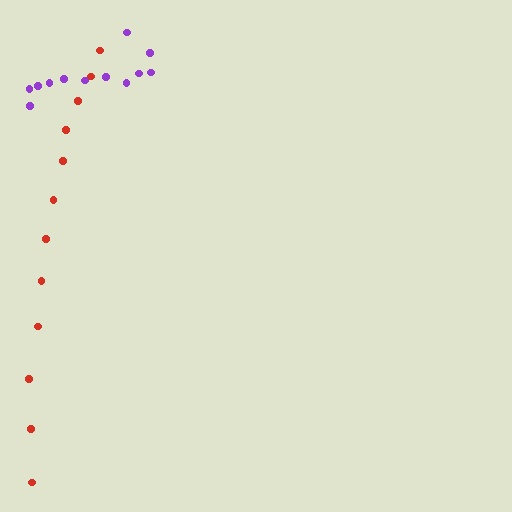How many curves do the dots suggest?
There are 2 distinct paths.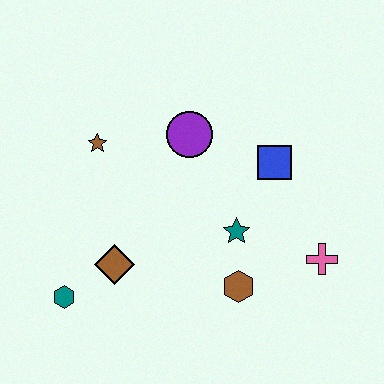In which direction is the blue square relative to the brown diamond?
The blue square is to the right of the brown diamond.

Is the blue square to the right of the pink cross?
No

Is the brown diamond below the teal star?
Yes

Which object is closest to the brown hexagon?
The teal star is closest to the brown hexagon.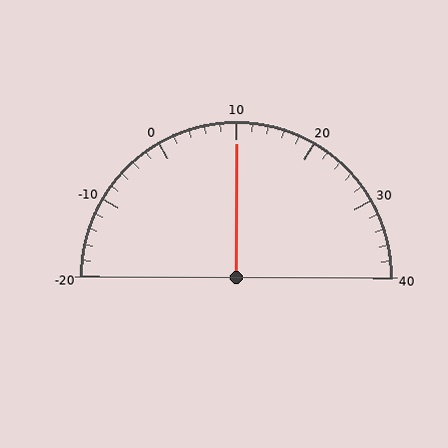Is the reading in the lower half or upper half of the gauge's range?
The reading is in the upper half of the range (-20 to 40).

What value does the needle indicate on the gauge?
The needle indicates approximately 10.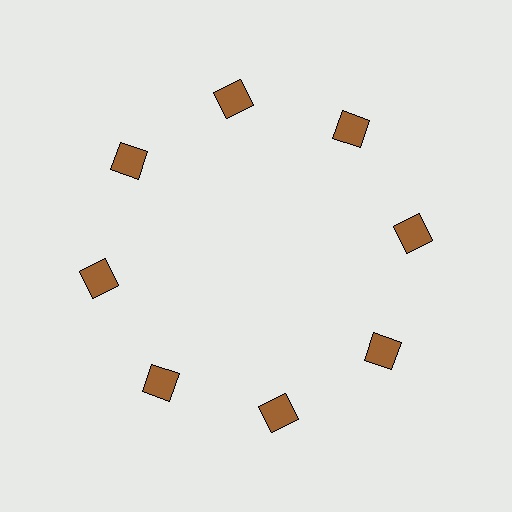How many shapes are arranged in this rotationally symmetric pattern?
There are 8 shapes, arranged in 8 groups of 1.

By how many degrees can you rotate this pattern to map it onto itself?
The pattern maps onto itself every 45 degrees of rotation.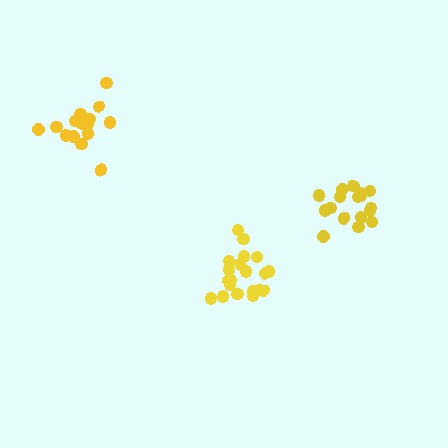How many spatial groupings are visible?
There are 3 spatial groupings.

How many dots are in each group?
Group 1: 20 dots, Group 2: 17 dots, Group 3: 16 dots (53 total).